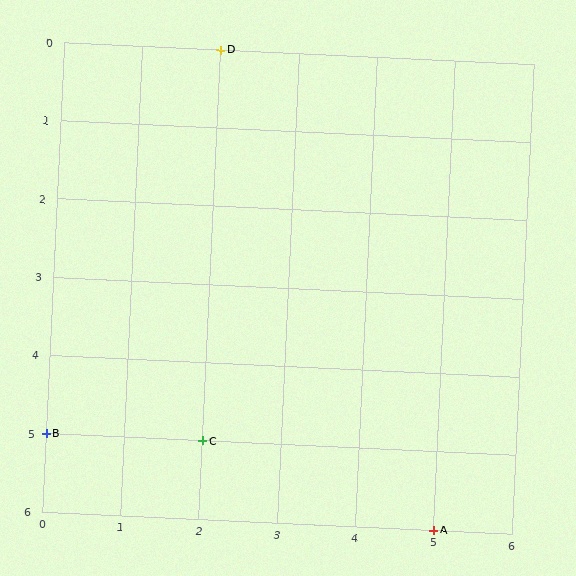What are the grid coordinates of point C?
Point C is at grid coordinates (2, 5).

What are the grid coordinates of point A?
Point A is at grid coordinates (5, 6).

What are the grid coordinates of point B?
Point B is at grid coordinates (0, 5).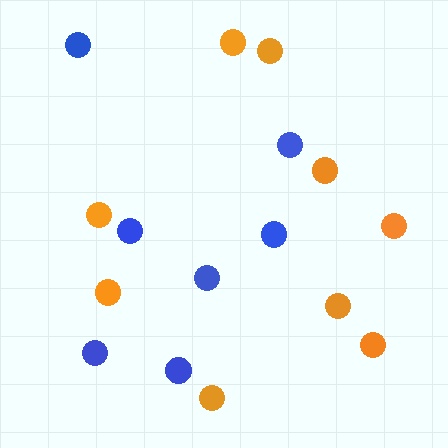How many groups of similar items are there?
There are 2 groups: one group of orange circles (9) and one group of blue circles (7).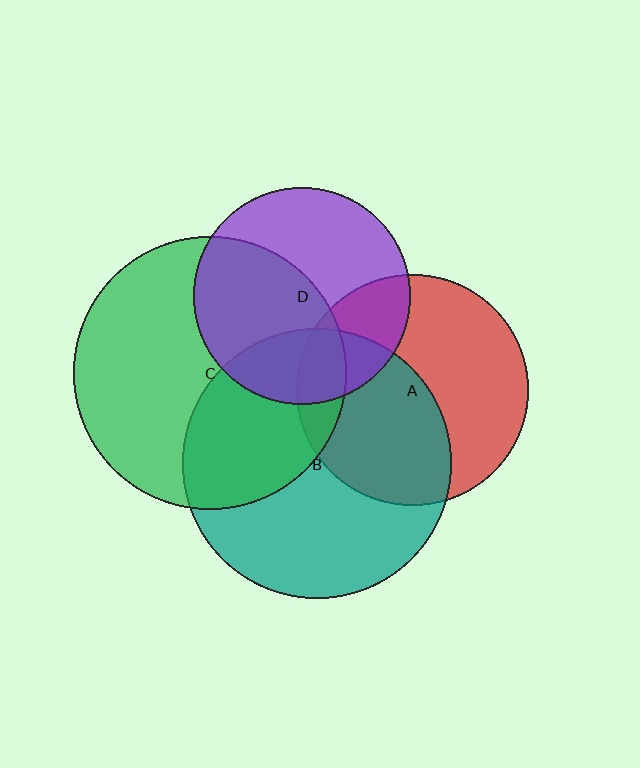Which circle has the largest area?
Circle C (green).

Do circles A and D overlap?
Yes.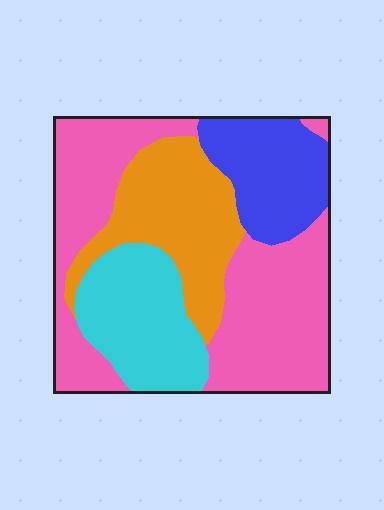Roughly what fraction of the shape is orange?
Orange covers roughly 20% of the shape.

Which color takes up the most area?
Pink, at roughly 45%.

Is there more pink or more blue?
Pink.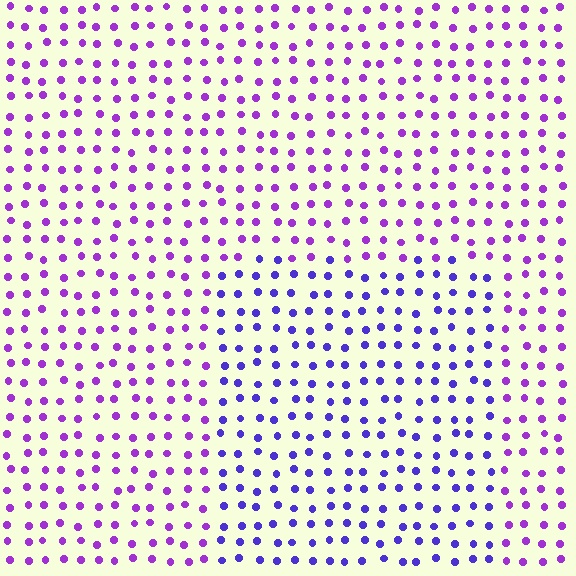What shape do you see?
I see a rectangle.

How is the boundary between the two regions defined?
The boundary is defined purely by a slight shift in hue (about 32 degrees). Spacing, size, and orientation are identical on both sides.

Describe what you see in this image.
The image is filled with small purple elements in a uniform arrangement. A rectangle-shaped region is visible where the elements are tinted to a slightly different hue, forming a subtle color boundary.